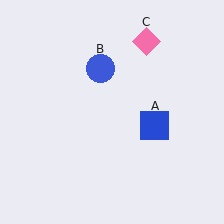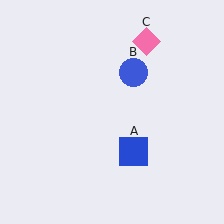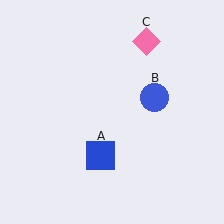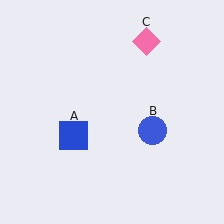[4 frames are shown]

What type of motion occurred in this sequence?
The blue square (object A), blue circle (object B) rotated clockwise around the center of the scene.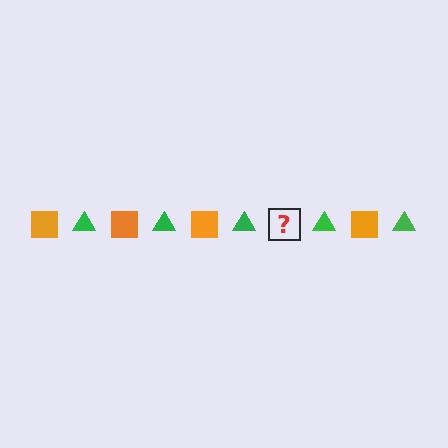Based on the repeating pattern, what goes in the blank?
The blank should be an orange square.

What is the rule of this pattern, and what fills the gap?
The rule is that the pattern alternates between orange square and green triangle. The gap should be filled with an orange square.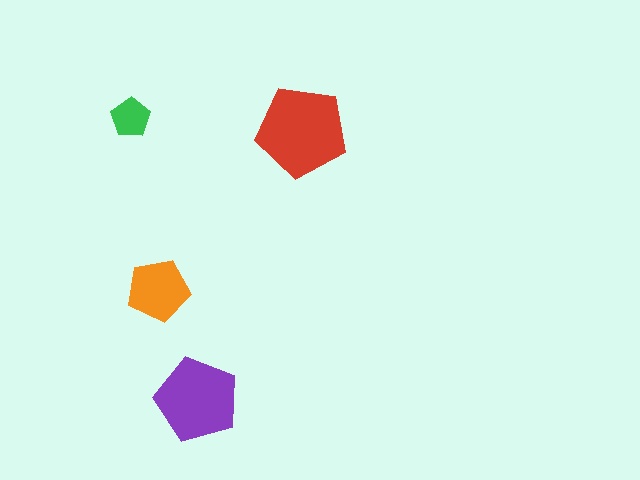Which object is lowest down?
The purple pentagon is bottommost.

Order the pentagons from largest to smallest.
the red one, the purple one, the orange one, the green one.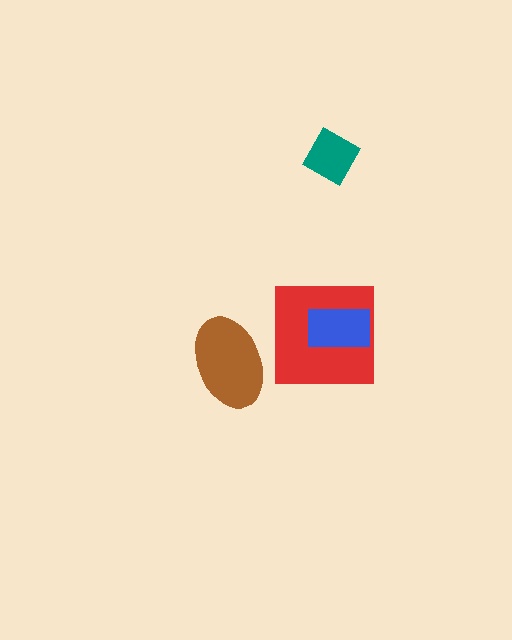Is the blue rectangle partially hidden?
No, no other shape covers it.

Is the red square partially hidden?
Yes, it is partially covered by another shape.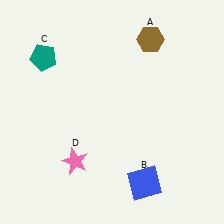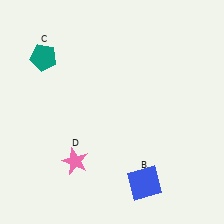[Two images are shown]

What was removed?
The brown hexagon (A) was removed in Image 2.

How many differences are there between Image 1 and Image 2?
There is 1 difference between the two images.